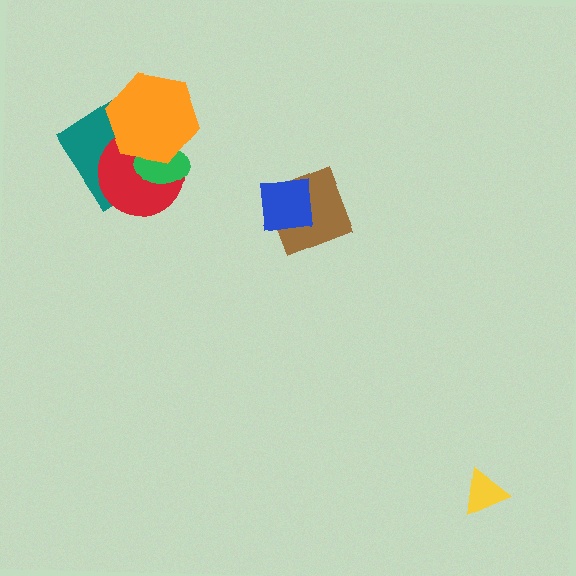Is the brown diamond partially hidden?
Yes, it is partially covered by another shape.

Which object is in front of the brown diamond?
The blue square is in front of the brown diamond.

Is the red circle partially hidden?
Yes, it is partially covered by another shape.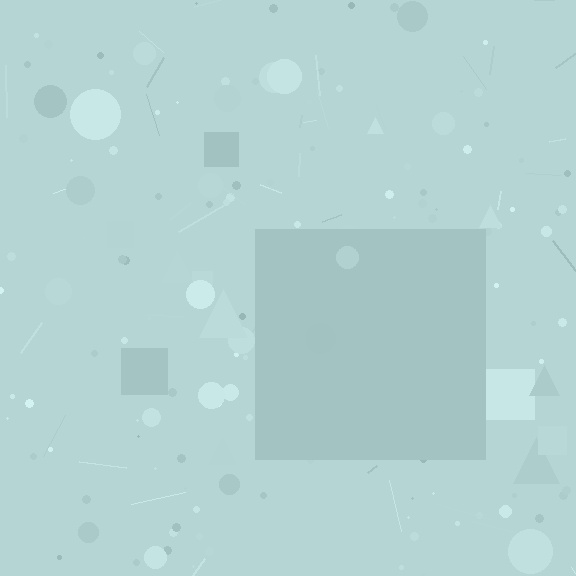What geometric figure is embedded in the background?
A square is embedded in the background.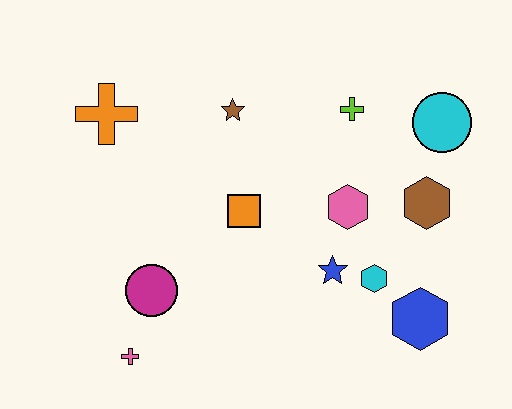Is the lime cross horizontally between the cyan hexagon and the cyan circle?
No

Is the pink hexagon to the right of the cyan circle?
No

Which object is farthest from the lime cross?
The pink cross is farthest from the lime cross.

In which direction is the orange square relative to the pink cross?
The orange square is above the pink cross.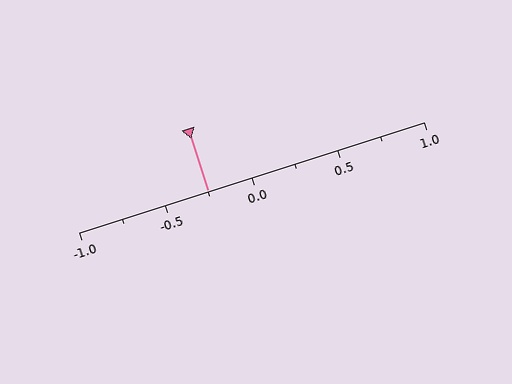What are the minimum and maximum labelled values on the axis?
The axis runs from -1.0 to 1.0.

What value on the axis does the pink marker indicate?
The marker indicates approximately -0.25.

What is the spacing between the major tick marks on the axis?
The major ticks are spaced 0.5 apart.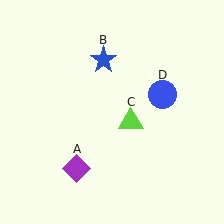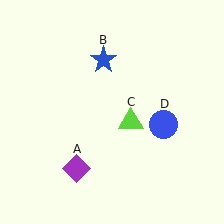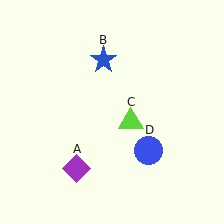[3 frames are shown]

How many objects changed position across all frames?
1 object changed position: blue circle (object D).